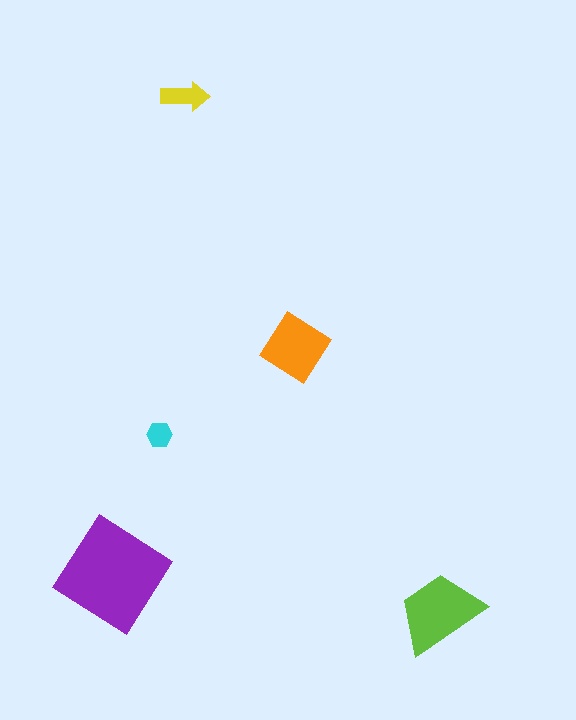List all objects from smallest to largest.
The cyan hexagon, the yellow arrow, the orange diamond, the lime trapezoid, the purple diamond.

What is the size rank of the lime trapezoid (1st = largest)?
2nd.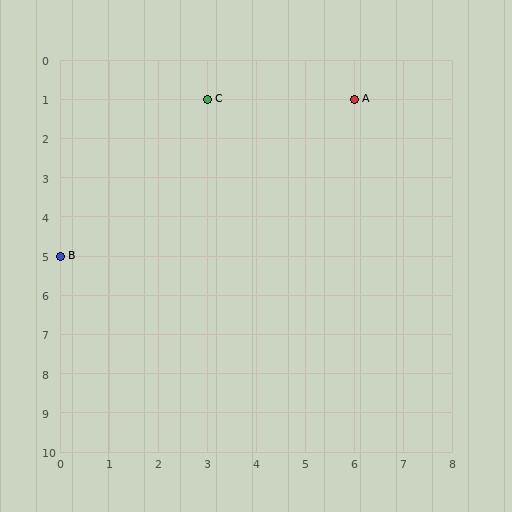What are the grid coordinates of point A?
Point A is at grid coordinates (6, 1).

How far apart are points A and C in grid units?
Points A and C are 3 columns apart.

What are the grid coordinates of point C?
Point C is at grid coordinates (3, 1).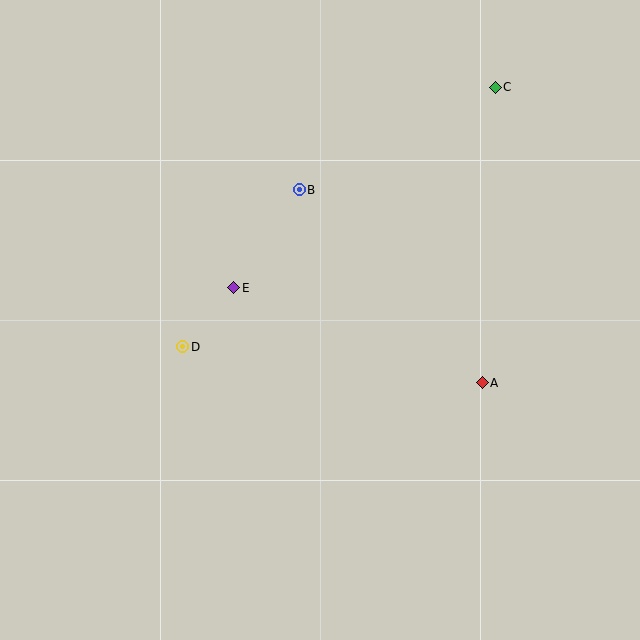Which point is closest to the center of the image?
Point E at (234, 288) is closest to the center.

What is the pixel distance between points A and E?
The distance between A and E is 266 pixels.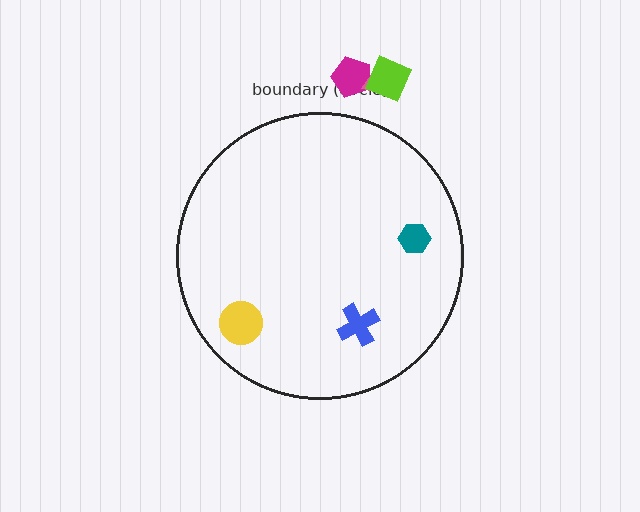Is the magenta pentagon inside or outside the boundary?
Outside.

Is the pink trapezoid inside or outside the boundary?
Outside.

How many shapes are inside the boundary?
3 inside, 3 outside.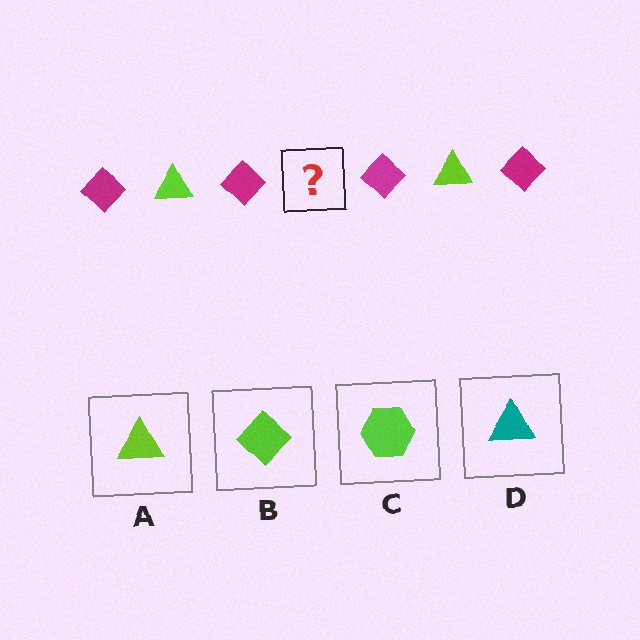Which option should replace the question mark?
Option A.